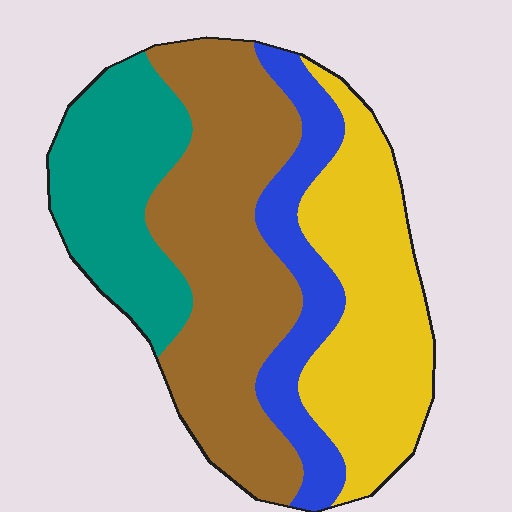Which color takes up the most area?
Brown, at roughly 35%.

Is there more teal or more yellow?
Yellow.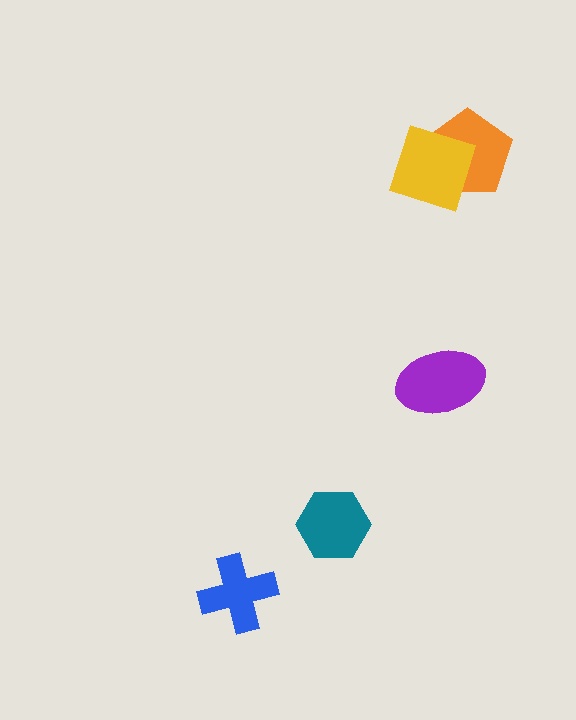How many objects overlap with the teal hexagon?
0 objects overlap with the teal hexagon.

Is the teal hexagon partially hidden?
No, no other shape covers it.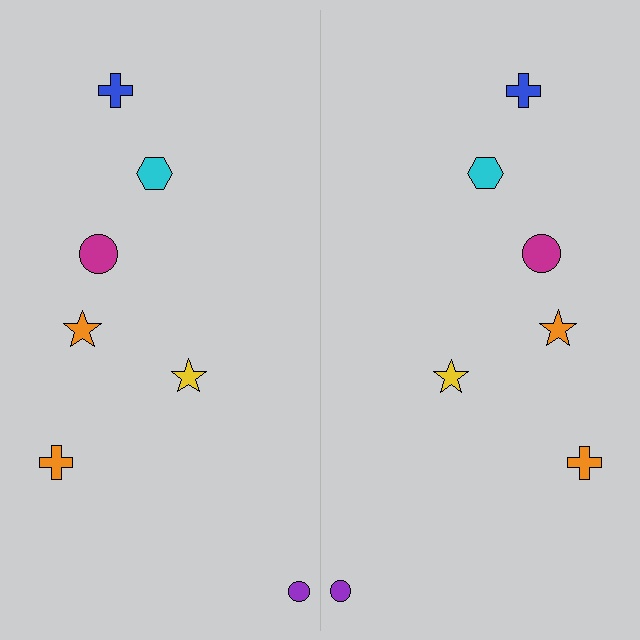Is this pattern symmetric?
Yes, this pattern has bilateral (reflection) symmetry.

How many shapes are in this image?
There are 14 shapes in this image.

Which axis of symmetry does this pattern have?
The pattern has a vertical axis of symmetry running through the center of the image.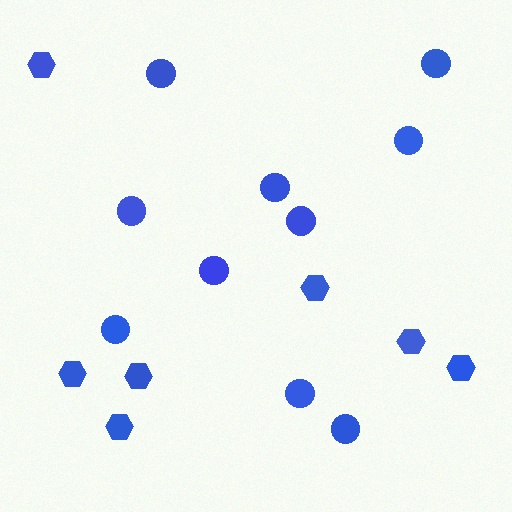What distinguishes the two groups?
There are 2 groups: one group of circles (10) and one group of hexagons (7).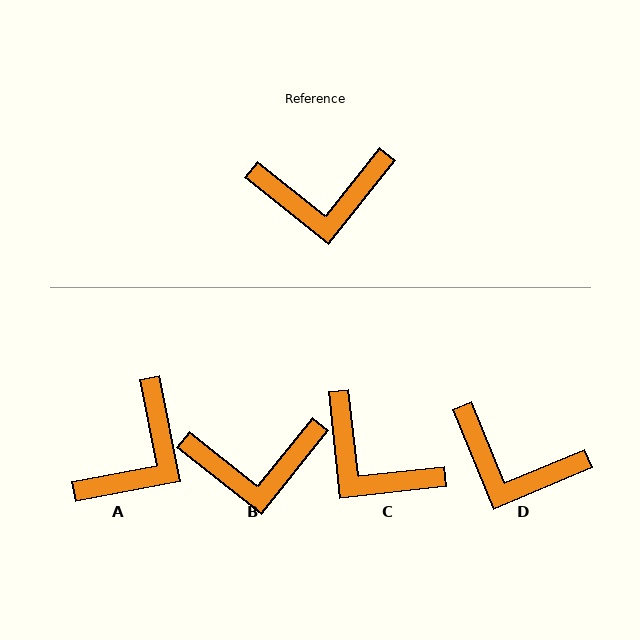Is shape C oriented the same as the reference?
No, it is off by about 45 degrees.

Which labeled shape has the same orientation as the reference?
B.